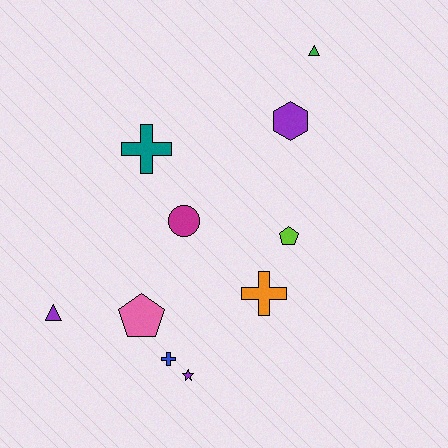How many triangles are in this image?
There are 2 triangles.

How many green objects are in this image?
There is 1 green object.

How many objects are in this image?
There are 10 objects.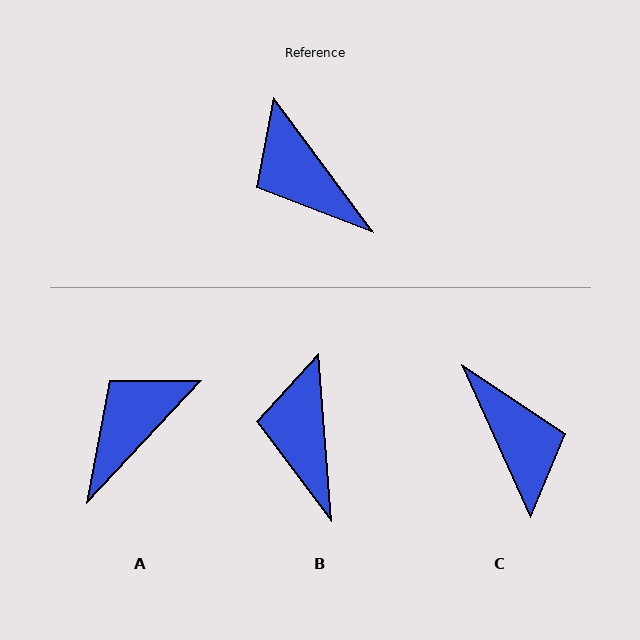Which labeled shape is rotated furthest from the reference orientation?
C, about 168 degrees away.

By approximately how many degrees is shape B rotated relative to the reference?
Approximately 32 degrees clockwise.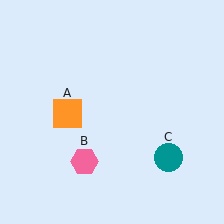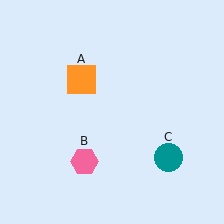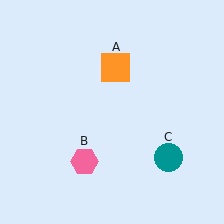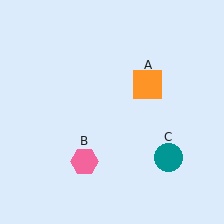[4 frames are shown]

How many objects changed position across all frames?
1 object changed position: orange square (object A).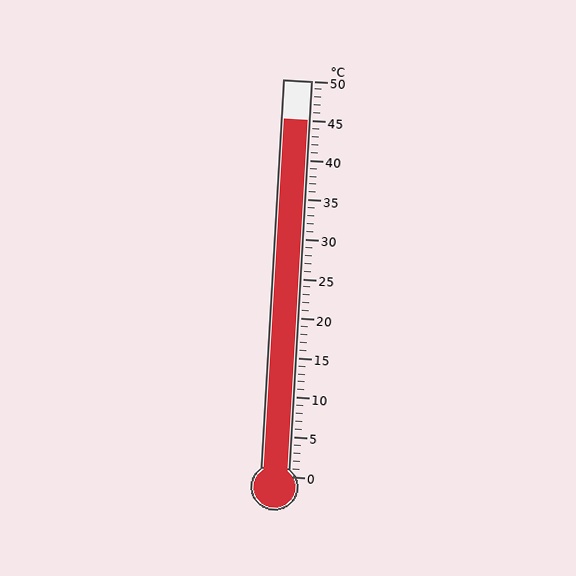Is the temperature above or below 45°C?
The temperature is at 45°C.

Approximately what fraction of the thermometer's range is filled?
The thermometer is filled to approximately 90% of its range.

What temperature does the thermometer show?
The thermometer shows approximately 45°C.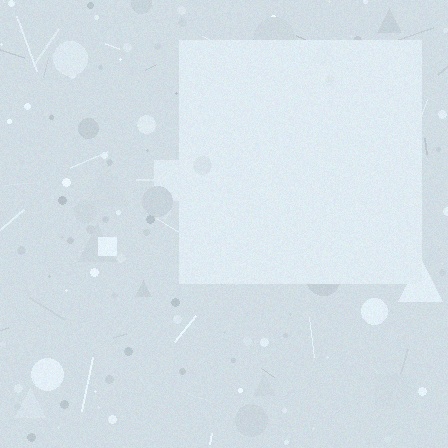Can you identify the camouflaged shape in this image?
The camouflaged shape is a square.